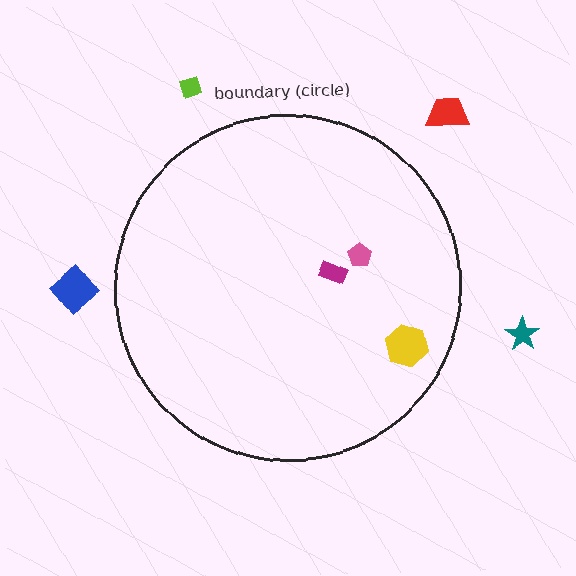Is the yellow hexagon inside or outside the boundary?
Inside.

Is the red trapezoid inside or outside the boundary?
Outside.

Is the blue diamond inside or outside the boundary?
Outside.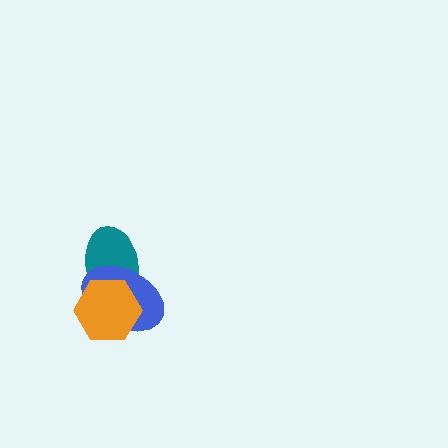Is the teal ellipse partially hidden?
Yes, it is partially covered by another shape.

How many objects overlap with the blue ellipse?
2 objects overlap with the blue ellipse.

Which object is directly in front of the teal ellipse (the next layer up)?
The blue ellipse is directly in front of the teal ellipse.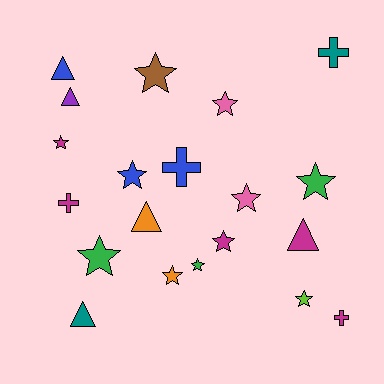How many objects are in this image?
There are 20 objects.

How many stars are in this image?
There are 11 stars.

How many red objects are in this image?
There are no red objects.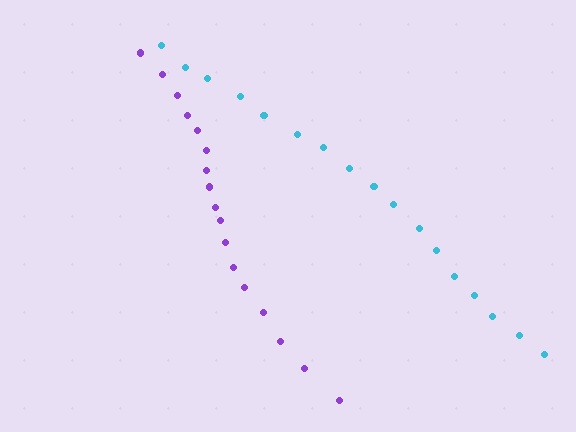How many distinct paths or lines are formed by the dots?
There are 2 distinct paths.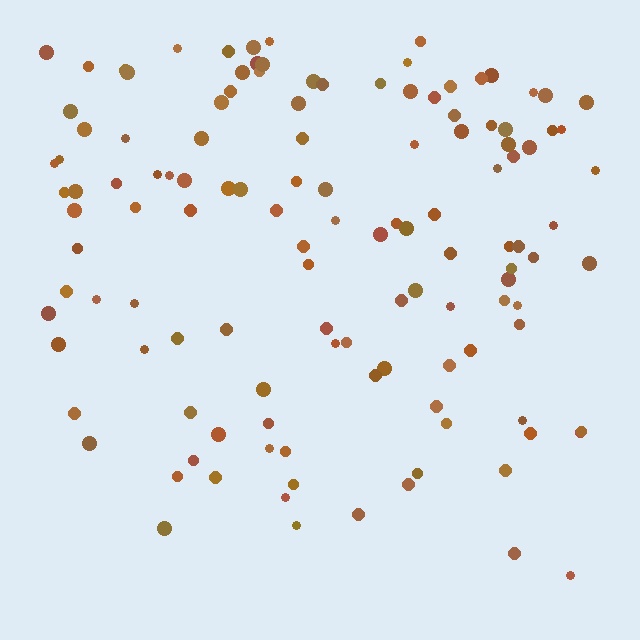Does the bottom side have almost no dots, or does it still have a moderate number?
Still a moderate number, just noticeably fewer than the top.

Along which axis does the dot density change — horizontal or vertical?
Vertical.